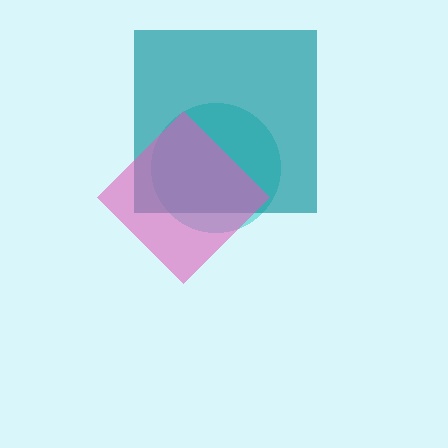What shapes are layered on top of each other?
The layered shapes are: a cyan circle, a teal square, a pink diamond.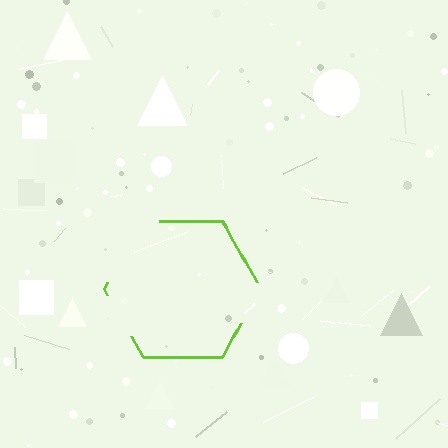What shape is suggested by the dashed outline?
The dashed outline suggests a hexagon.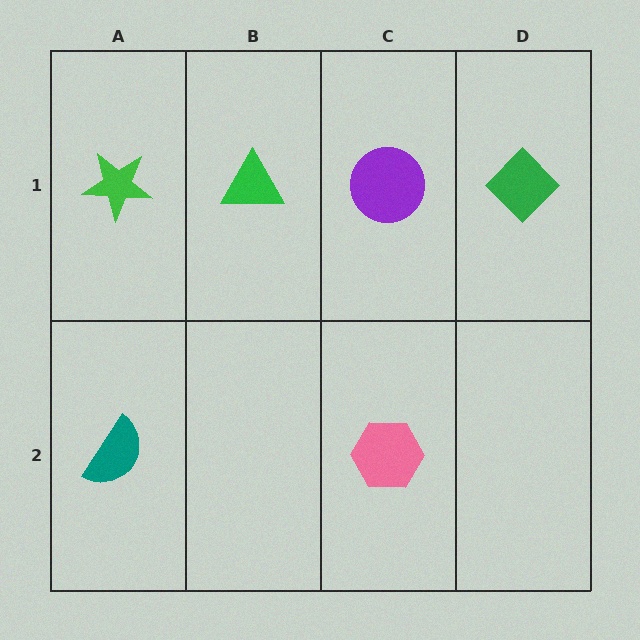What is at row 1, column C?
A purple circle.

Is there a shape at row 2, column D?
No, that cell is empty.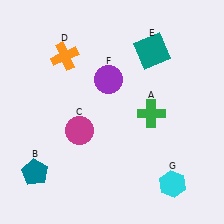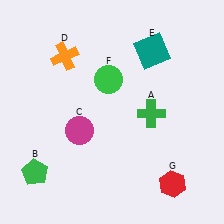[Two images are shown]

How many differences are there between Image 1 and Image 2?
There are 3 differences between the two images.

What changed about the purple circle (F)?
In Image 1, F is purple. In Image 2, it changed to green.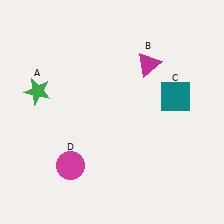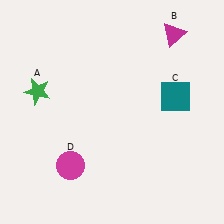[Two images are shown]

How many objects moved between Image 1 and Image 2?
1 object moved between the two images.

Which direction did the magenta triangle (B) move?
The magenta triangle (B) moved up.